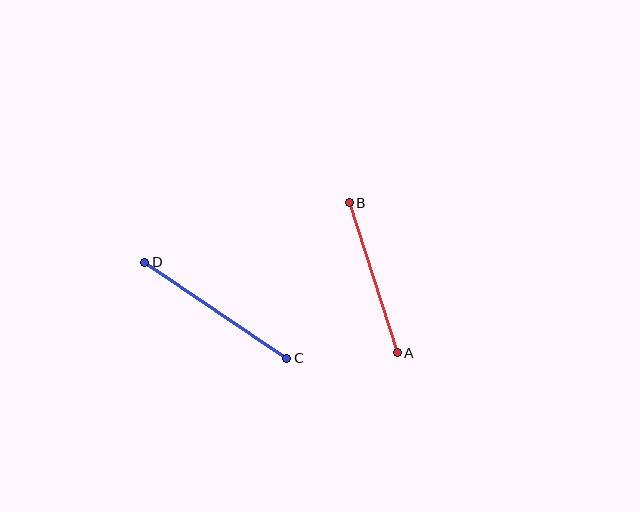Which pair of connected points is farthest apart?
Points C and D are farthest apart.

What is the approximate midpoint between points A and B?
The midpoint is at approximately (373, 278) pixels.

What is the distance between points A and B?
The distance is approximately 158 pixels.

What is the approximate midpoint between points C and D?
The midpoint is at approximately (216, 310) pixels.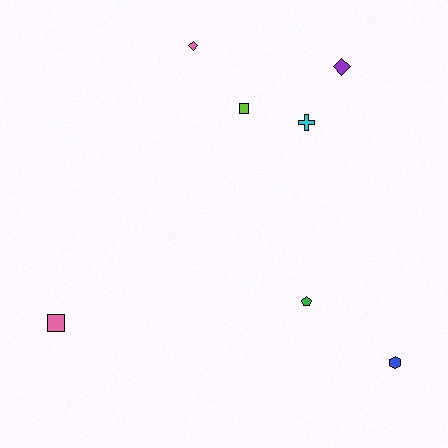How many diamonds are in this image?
There are 2 diamonds.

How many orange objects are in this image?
There are no orange objects.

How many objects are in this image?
There are 7 objects.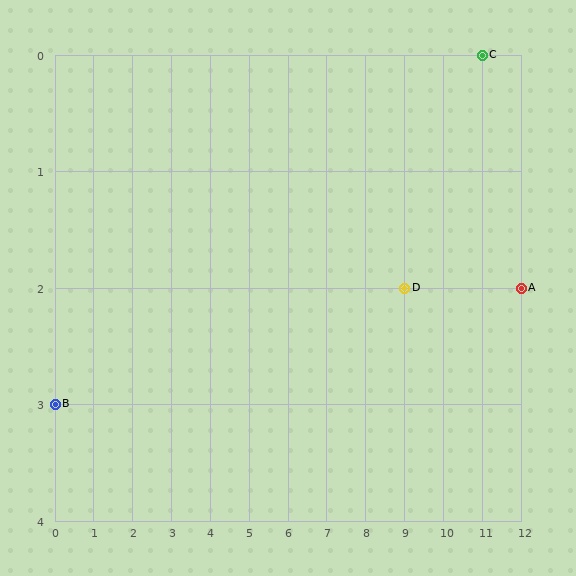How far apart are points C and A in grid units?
Points C and A are 1 column and 2 rows apart (about 2.2 grid units diagonally).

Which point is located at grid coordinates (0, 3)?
Point B is at (0, 3).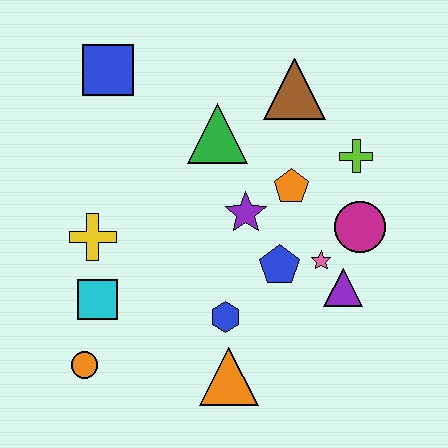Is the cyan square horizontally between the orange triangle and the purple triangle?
No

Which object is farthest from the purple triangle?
The blue square is farthest from the purple triangle.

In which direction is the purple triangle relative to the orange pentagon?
The purple triangle is below the orange pentagon.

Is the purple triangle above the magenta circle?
No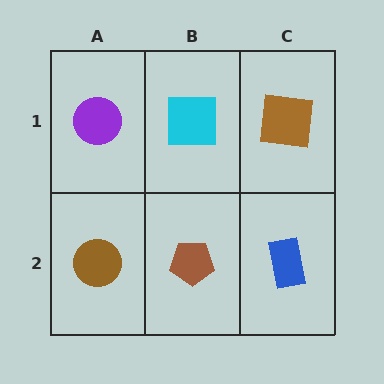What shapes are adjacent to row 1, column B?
A brown pentagon (row 2, column B), a purple circle (row 1, column A), a brown square (row 1, column C).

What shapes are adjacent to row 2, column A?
A purple circle (row 1, column A), a brown pentagon (row 2, column B).